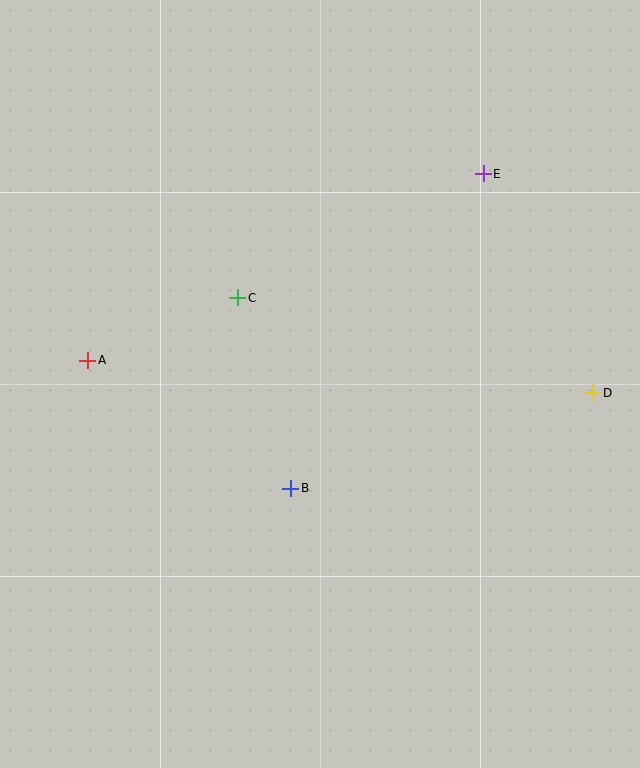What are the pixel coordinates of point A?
Point A is at (88, 360).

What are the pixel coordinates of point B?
Point B is at (291, 488).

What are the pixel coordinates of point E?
Point E is at (483, 174).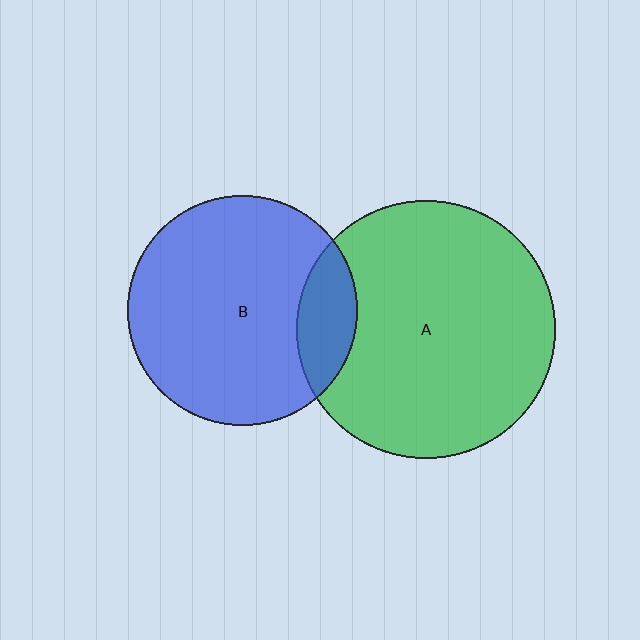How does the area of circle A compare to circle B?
Approximately 1.3 times.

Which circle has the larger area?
Circle A (green).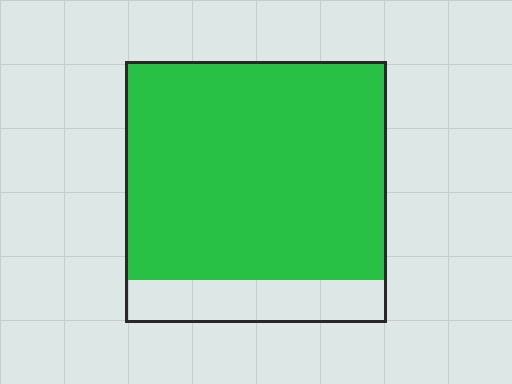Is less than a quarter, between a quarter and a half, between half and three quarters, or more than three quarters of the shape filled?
More than three quarters.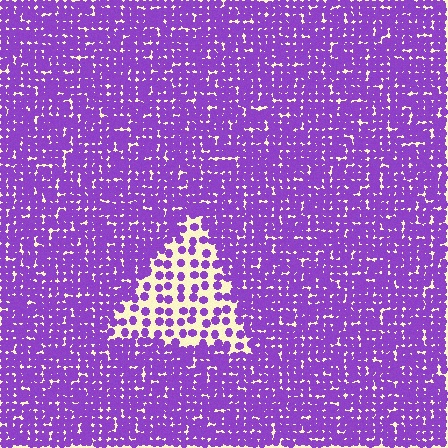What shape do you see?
I see a triangle.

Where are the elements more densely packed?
The elements are more densely packed outside the triangle boundary.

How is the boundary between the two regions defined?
The boundary is defined by a change in element density (approximately 2.6x ratio). All elements are the same color, size, and shape.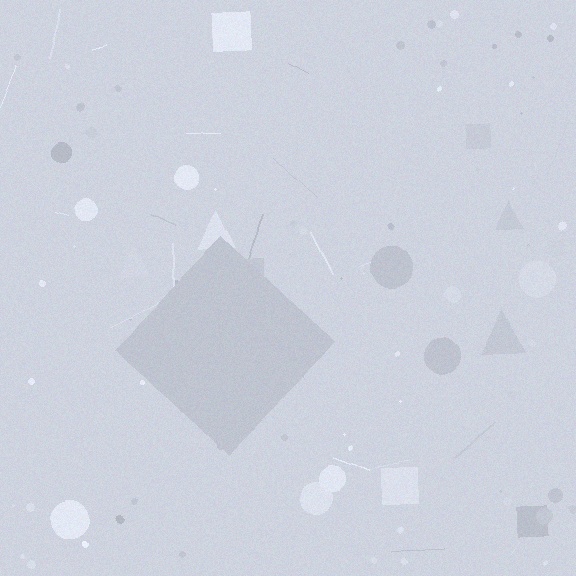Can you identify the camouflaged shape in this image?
The camouflaged shape is a diamond.